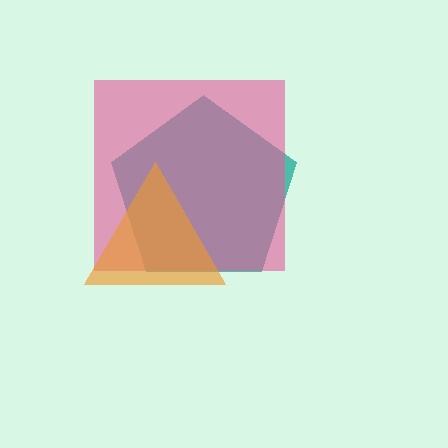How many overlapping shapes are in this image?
There are 3 overlapping shapes in the image.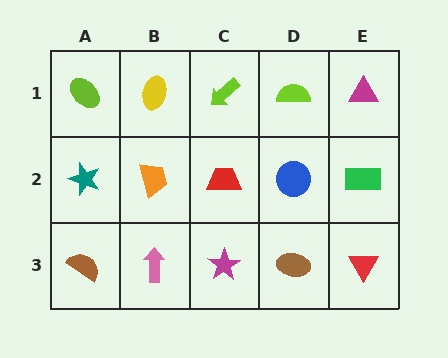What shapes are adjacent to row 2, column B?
A yellow ellipse (row 1, column B), a pink arrow (row 3, column B), a teal star (row 2, column A), a red trapezoid (row 2, column C).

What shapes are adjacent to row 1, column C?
A red trapezoid (row 2, column C), a yellow ellipse (row 1, column B), a lime semicircle (row 1, column D).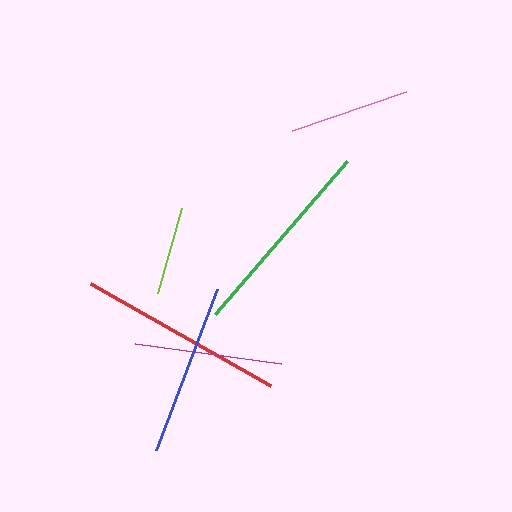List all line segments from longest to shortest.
From longest to shortest: red, green, blue, magenta, pink, lime.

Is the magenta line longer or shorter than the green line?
The green line is longer than the magenta line.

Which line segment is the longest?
The red line is the longest at approximately 207 pixels.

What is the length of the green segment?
The green segment is approximately 203 pixels long.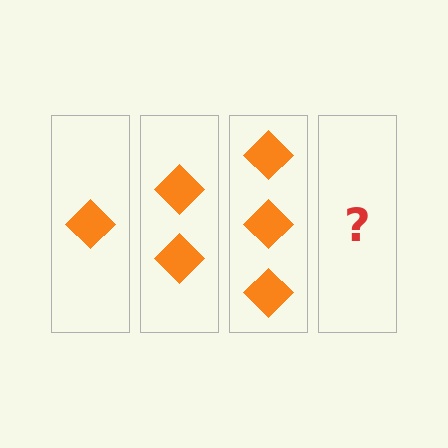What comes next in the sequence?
The next element should be 4 diamonds.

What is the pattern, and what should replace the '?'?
The pattern is that each step adds one more diamond. The '?' should be 4 diamonds.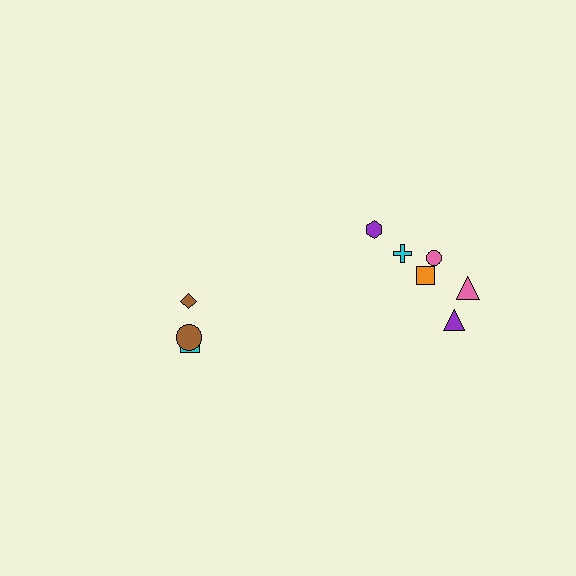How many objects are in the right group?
There are 6 objects.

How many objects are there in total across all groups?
There are 9 objects.